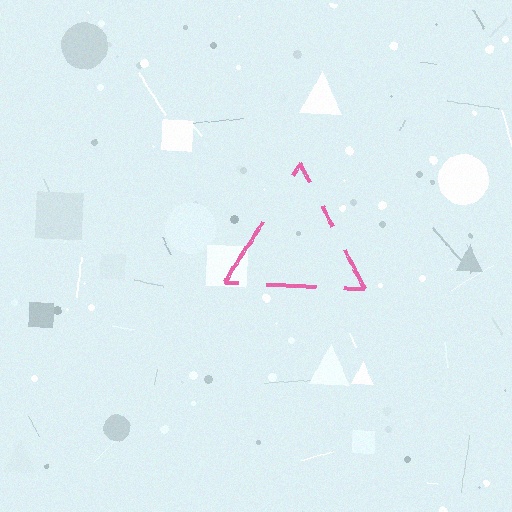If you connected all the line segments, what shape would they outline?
They would outline a triangle.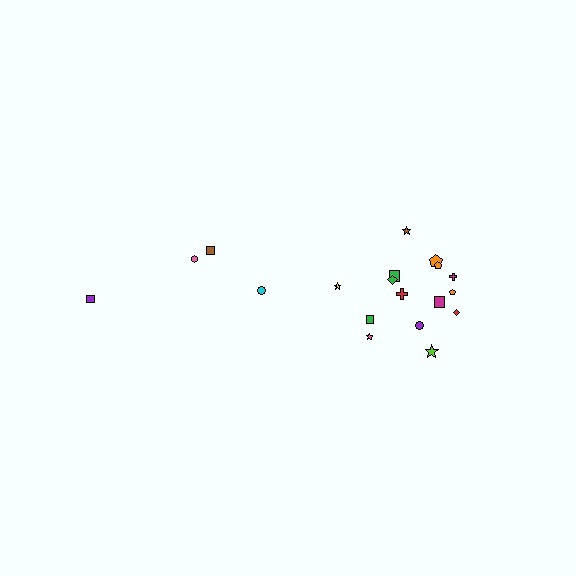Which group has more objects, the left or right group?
The right group.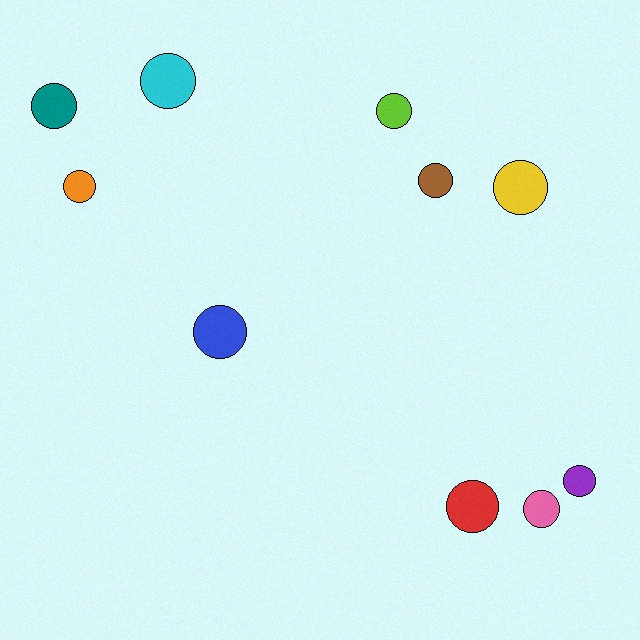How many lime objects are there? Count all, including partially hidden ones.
There is 1 lime object.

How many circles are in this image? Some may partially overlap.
There are 10 circles.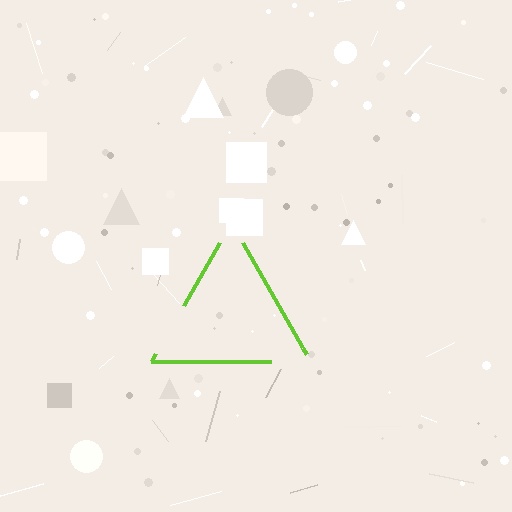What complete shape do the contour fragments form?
The contour fragments form a triangle.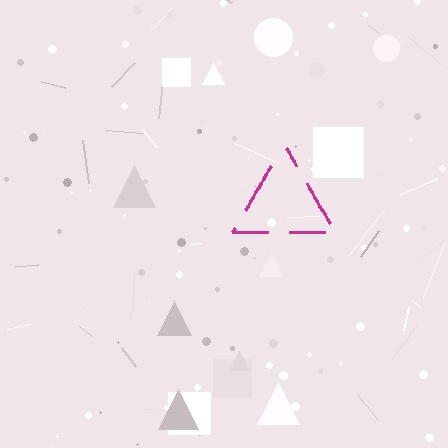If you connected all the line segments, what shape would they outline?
They would outline a triangle.